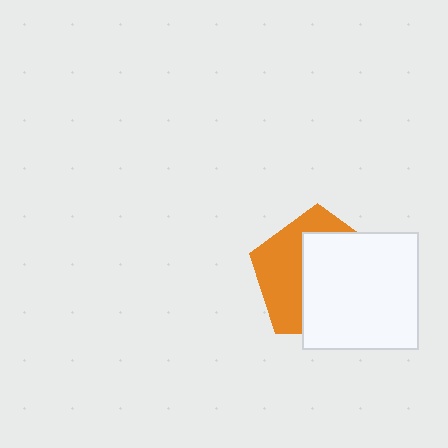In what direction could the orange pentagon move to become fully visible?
The orange pentagon could move left. That would shift it out from behind the white square entirely.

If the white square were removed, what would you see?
You would see the complete orange pentagon.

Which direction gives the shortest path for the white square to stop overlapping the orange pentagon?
Moving right gives the shortest separation.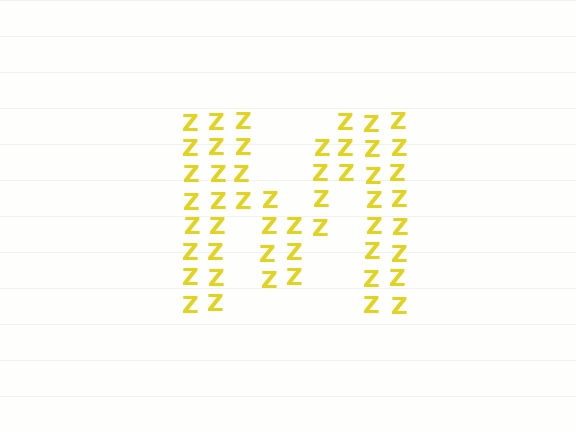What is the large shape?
The large shape is the letter M.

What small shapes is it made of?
It is made of small letter Z's.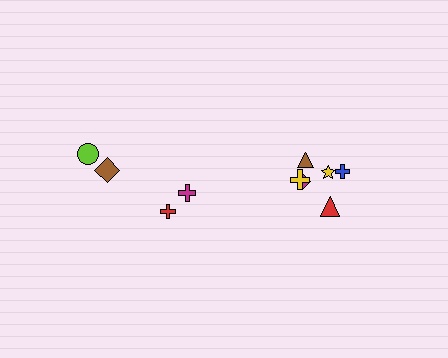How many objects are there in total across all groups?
There are 10 objects.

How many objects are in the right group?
There are 6 objects.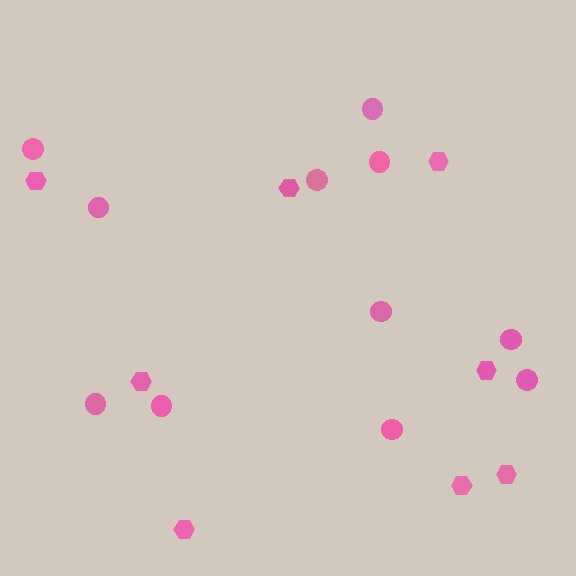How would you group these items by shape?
There are 2 groups: one group of hexagons (8) and one group of circles (11).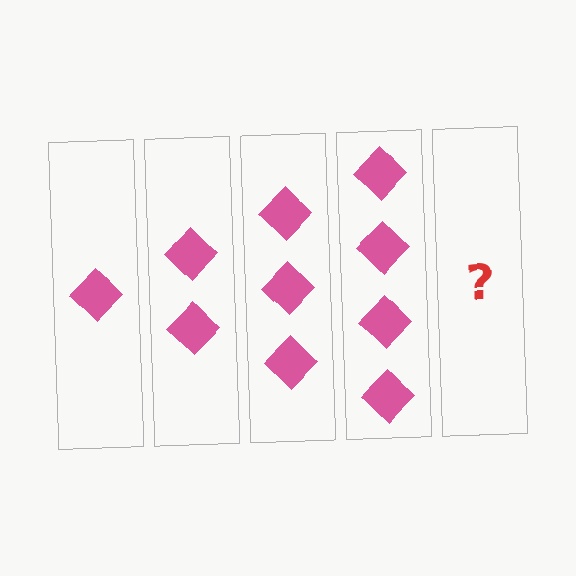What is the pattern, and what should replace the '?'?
The pattern is that each step adds one more diamond. The '?' should be 5 diamonds.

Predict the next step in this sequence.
The next step is 5 diamonds.